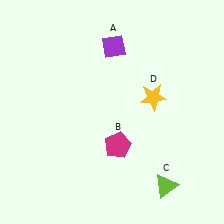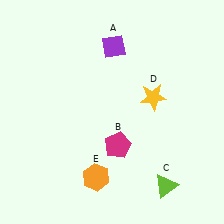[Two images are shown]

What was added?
An orange hexagon (E) was added in Image 2.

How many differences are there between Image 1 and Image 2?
There is 1 difference between the two images.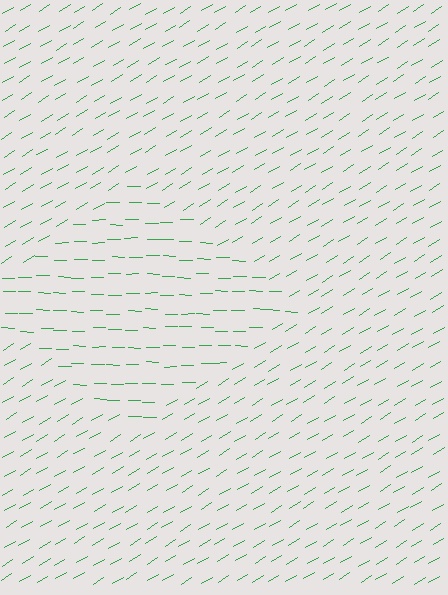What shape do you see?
I see a diamond.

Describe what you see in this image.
The image is filled with small green line segments. A diamond region in the image has lines oriented differently from the surrounding lines, creating a visible texture boundary.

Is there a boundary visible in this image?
Yes, there is a texture boundary formed by a change in line orientation.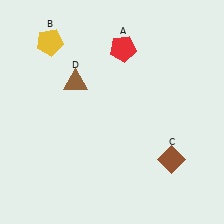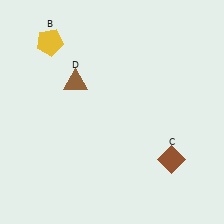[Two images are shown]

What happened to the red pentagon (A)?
The red pentagon (A) was removed in Image 2. It was in the top-right area of Image 1.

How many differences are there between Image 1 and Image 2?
There is 1 difference between the two images.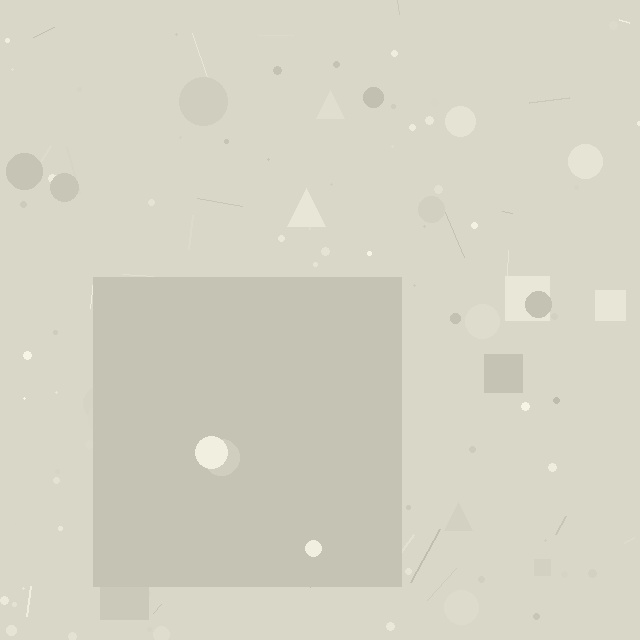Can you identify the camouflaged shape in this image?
The camouflaged shape is a square.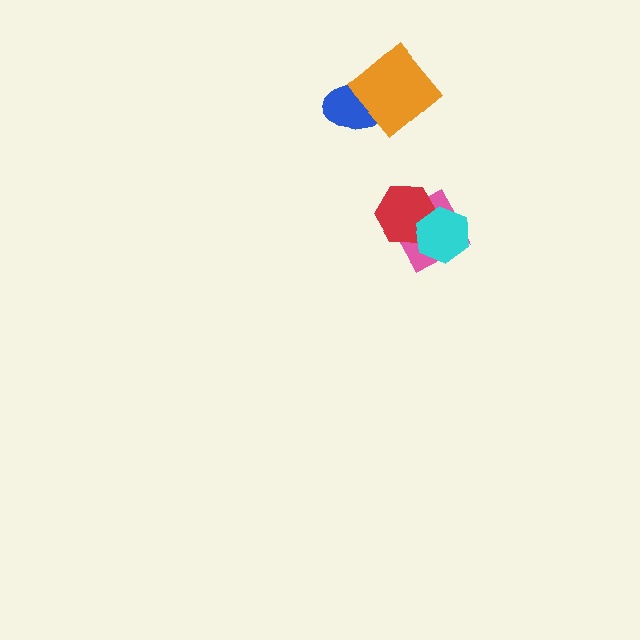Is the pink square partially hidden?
Yes, it is partially covered by another shape.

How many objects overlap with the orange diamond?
1 object overlaps with the orange diamond.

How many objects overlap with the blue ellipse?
1 object overlaps with the blue ellipse.